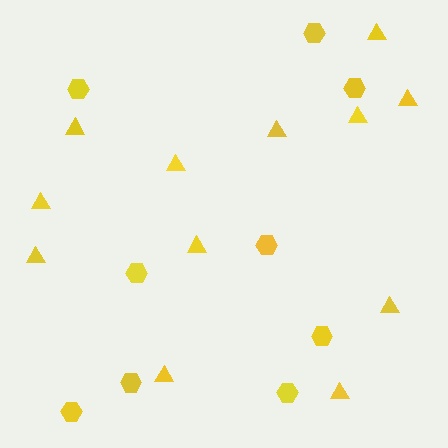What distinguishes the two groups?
There are 2 groups: one group of triangles (12) and one group of hexagons (9).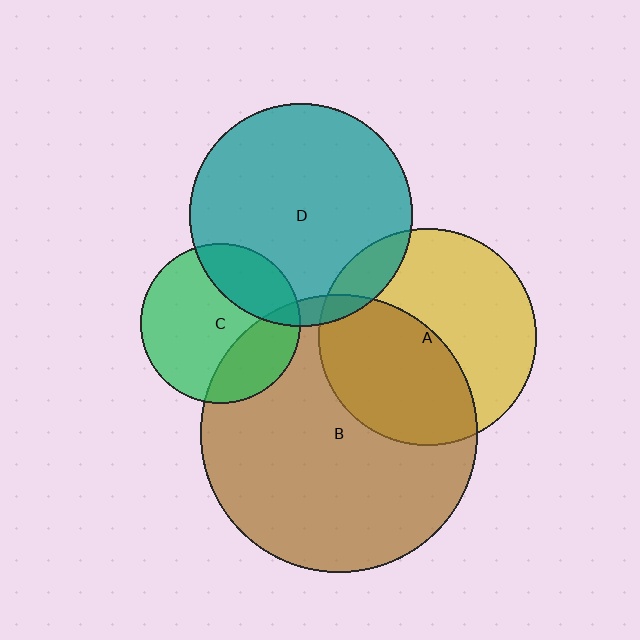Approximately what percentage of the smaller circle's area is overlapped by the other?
Approximately 45%.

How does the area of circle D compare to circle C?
Approximately 1.9 times.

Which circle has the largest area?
Circle B (brown).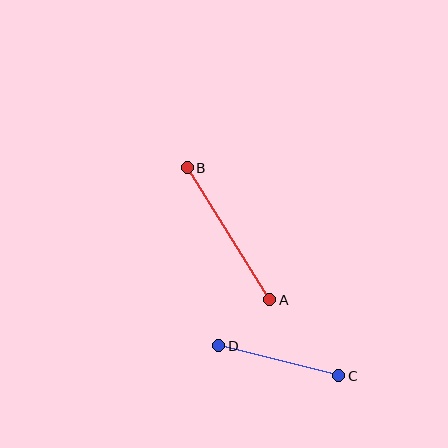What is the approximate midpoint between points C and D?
The midpoint is at approximately (279, 361) pixels.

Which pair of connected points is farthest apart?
Points A and B are farthest apart.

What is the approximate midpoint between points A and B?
The midpoint is at approximately (229, 234) pixels.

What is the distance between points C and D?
The distance is approximately 124 pixels.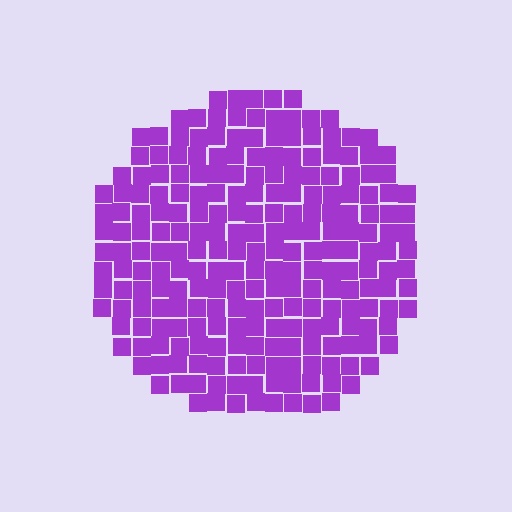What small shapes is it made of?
It is made of small squares.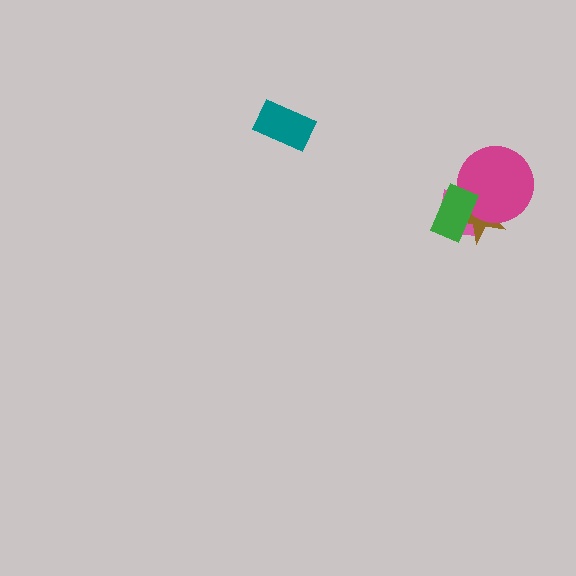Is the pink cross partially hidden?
Yes, it is partially covered by another shape.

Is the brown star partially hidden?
Yes, it is partially covered by another shape.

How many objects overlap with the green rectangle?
3 objects overlap with the green rectangle.